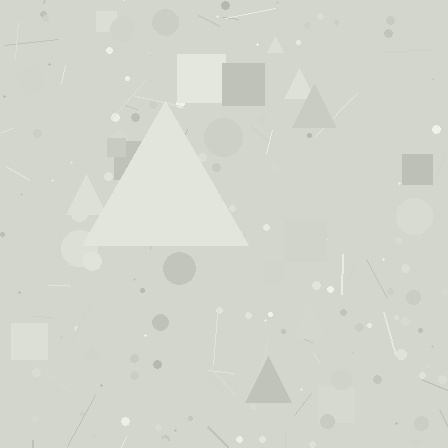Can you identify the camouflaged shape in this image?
The camouflaged shape is a triangle.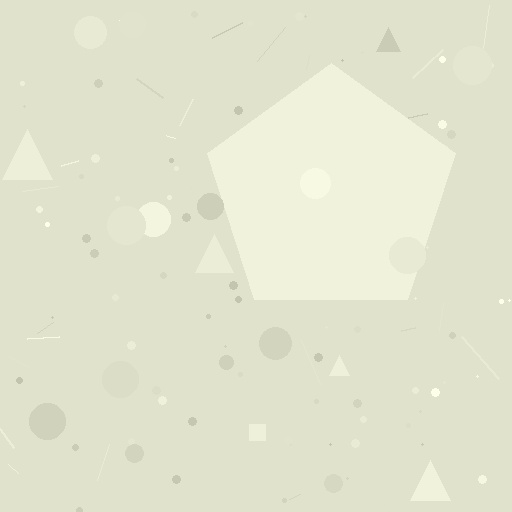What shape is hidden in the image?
A pentagon is hidden in the image.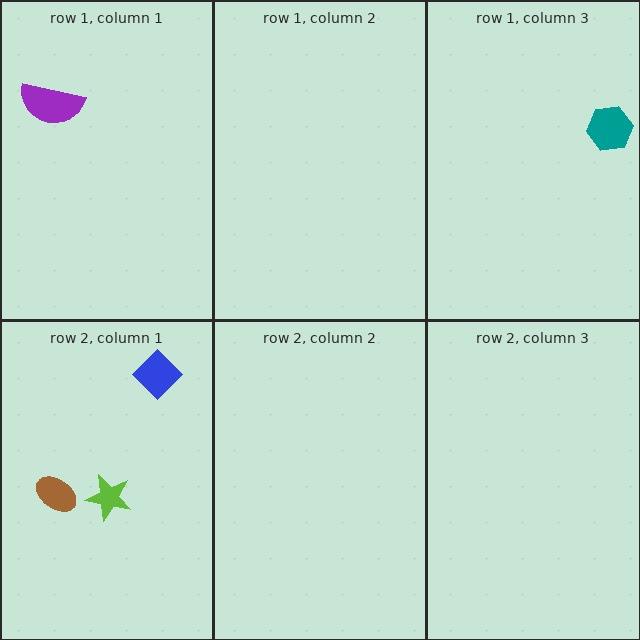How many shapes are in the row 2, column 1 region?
3.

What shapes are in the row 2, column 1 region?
The lime star, the blue diamond, the brown ellipse.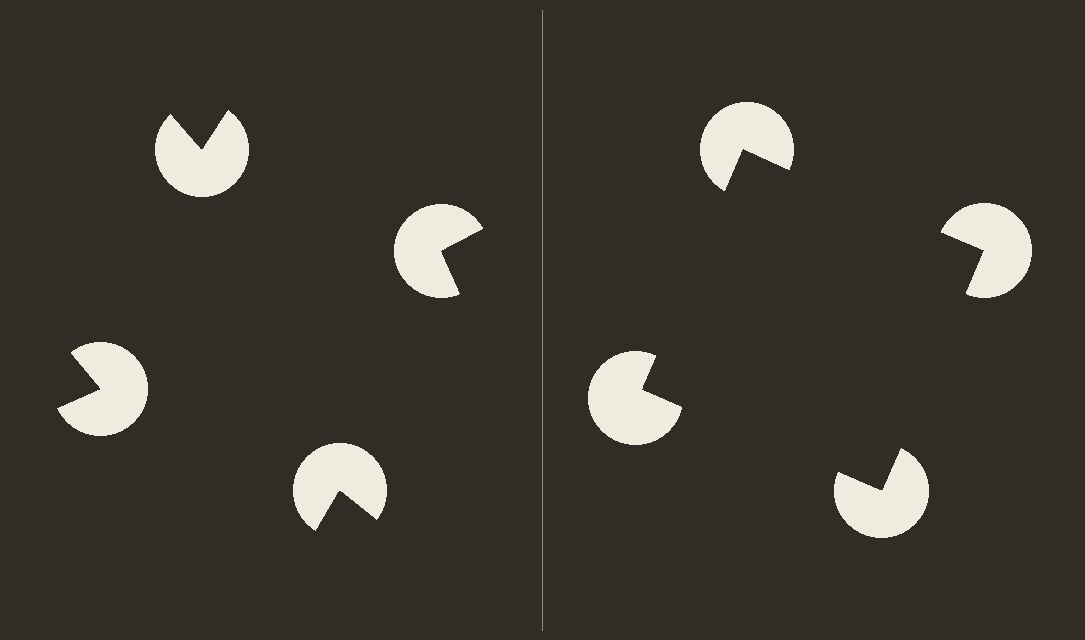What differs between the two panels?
The pac-man discs are positioned identically on both sides; only the wedge orientations differ. On the right they align to a square; on the left they are misaligned.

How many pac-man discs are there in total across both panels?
8 — 4 on each side.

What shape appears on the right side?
An illusory square.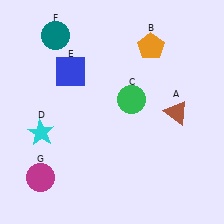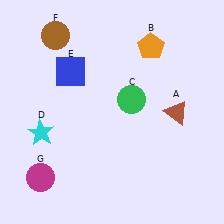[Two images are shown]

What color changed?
The circle (F) changed from teal in Image 1 to brown in Image 2.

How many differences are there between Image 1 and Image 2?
There is 1 difference between the two images.